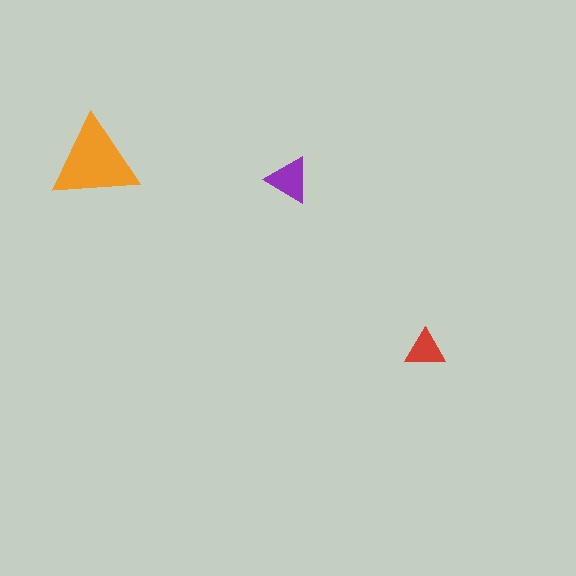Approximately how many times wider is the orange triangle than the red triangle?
About 2 times wider.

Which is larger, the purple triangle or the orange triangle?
The orange one.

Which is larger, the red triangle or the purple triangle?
The purple one.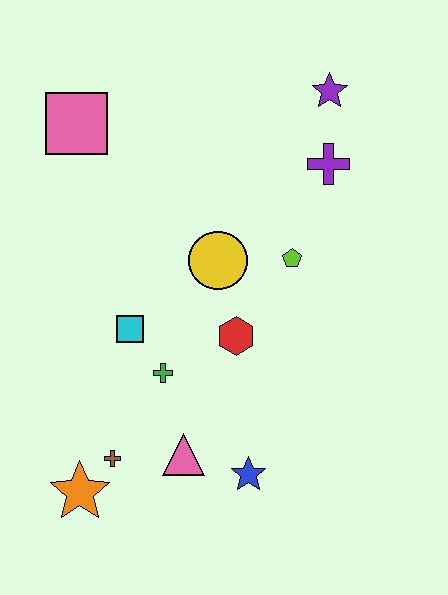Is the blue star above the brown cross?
No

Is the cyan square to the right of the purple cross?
No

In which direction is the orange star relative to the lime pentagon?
The orange star is below the lime pentagon.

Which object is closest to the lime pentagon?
The yellow circle is closest to the lime pentagon.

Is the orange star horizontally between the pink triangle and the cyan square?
No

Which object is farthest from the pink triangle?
The purple star is farthest from the pink triangle.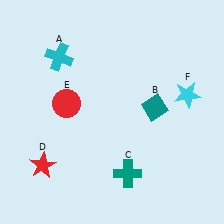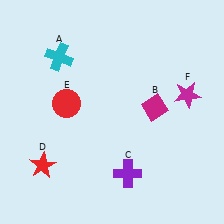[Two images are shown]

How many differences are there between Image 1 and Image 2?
There are 3 differences between the two images.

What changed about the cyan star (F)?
In Image 1, F is cyan. In Image 2, it changed to magenta.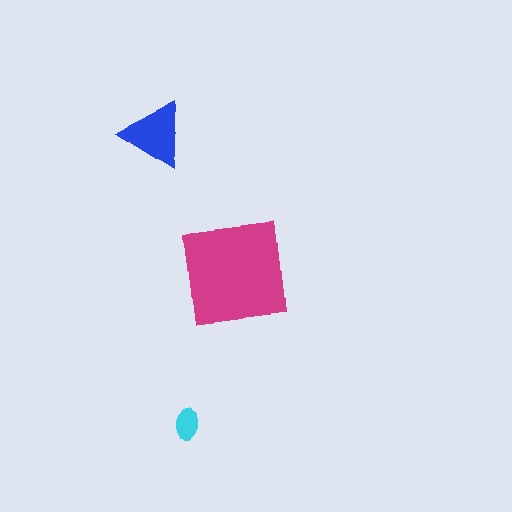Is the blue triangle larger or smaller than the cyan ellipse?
Larger.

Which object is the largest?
The magenta square.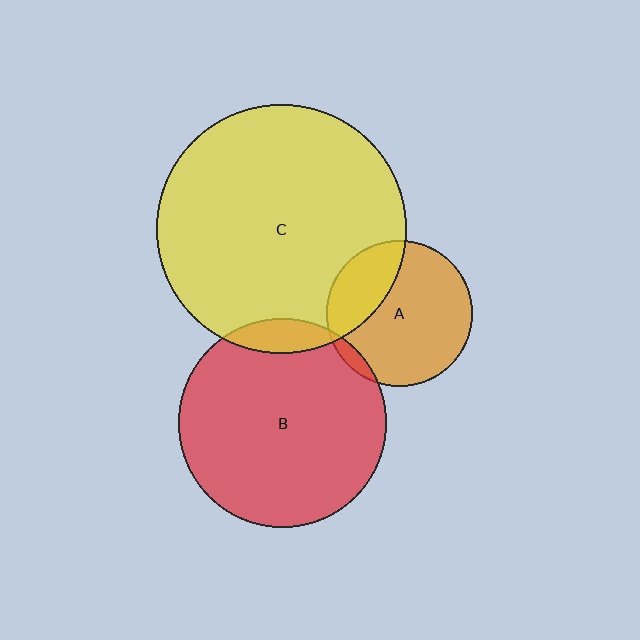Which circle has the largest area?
Circle C (yellow).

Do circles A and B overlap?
Yes.